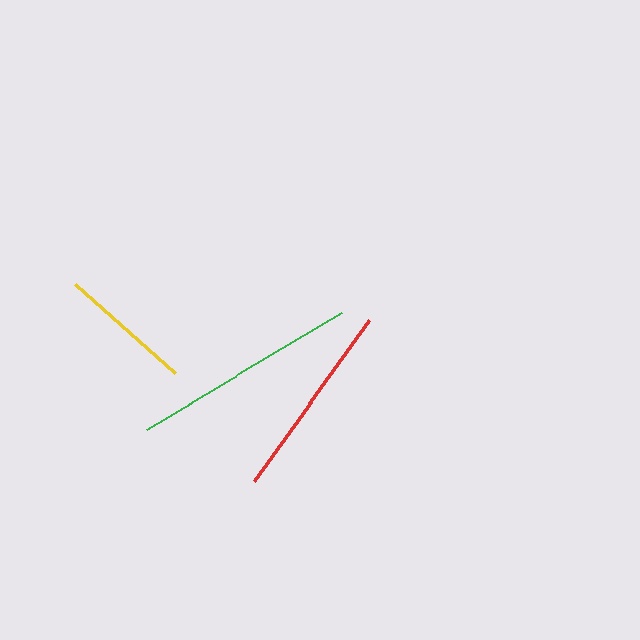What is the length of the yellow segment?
The yellow segment is approximately 133 pixels long.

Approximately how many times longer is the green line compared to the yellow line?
The green line is approximately 1.7 times the length of the yellow line.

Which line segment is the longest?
The green line is the longest at approximately 228 pixels.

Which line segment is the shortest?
The yellow line is the shortest at approximately 133 pixels.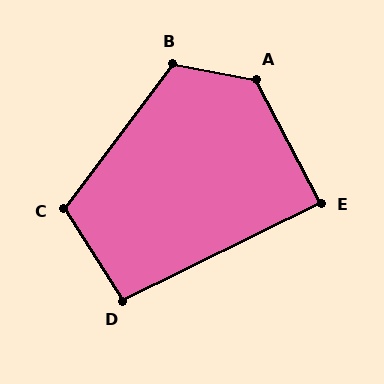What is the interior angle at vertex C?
Approximately 110 degrees (obtuse).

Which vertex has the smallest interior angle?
E, at approximately 89 degrees.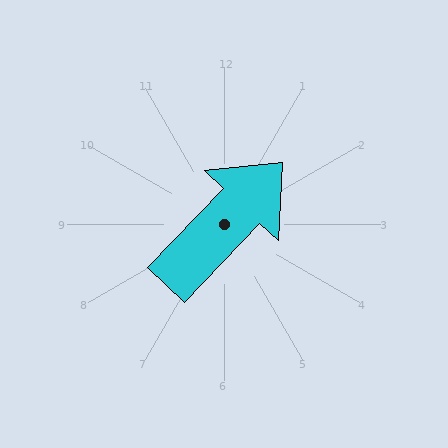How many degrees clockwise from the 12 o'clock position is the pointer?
Approximately 44 degrees.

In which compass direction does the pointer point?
Northeast.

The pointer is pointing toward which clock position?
Roughly 1 o'clock.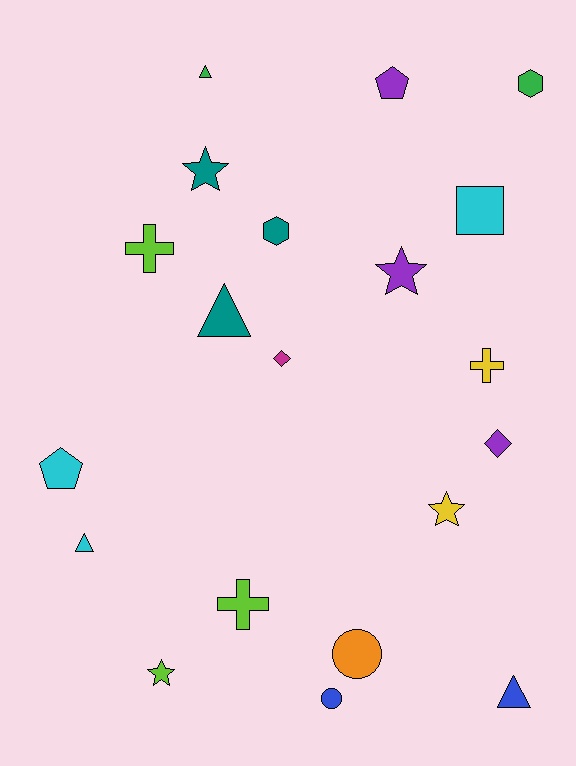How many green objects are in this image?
There are 2 green objects.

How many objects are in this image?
There are 20 objects.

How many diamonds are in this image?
There are 2 diamonds.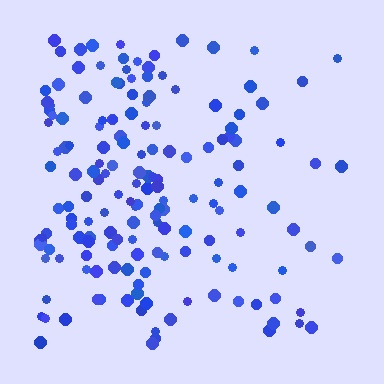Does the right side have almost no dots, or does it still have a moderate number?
Still a moderate number, just noticeably fewer than the left.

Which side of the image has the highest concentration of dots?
The left.